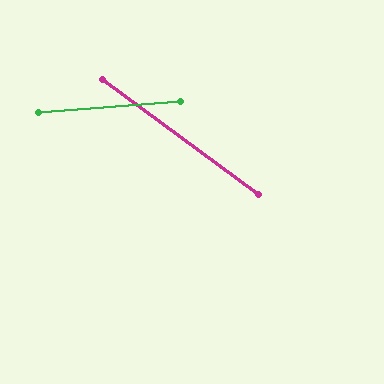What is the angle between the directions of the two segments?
Approximately 41 degrees.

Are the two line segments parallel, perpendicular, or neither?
Neither parallel nor perpendicular — they differ by about 41°.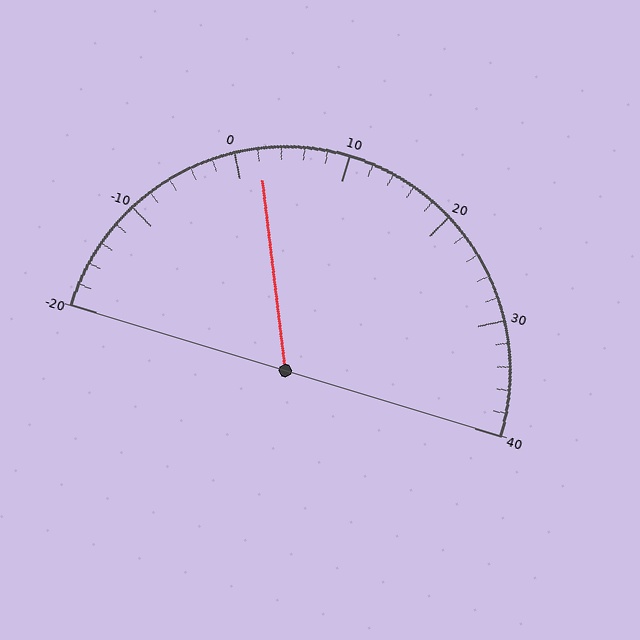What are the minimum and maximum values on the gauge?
The gauge ranges from -20 to 40.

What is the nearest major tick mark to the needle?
The nearest major tick mark is 0.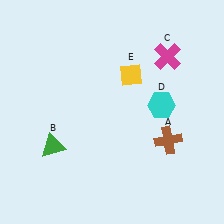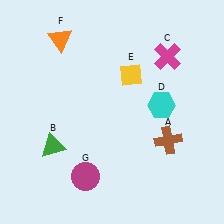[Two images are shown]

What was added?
An orange triangle (F), a magenta circle (G) were added in Image 2.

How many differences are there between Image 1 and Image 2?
There are 2 differences between the two images.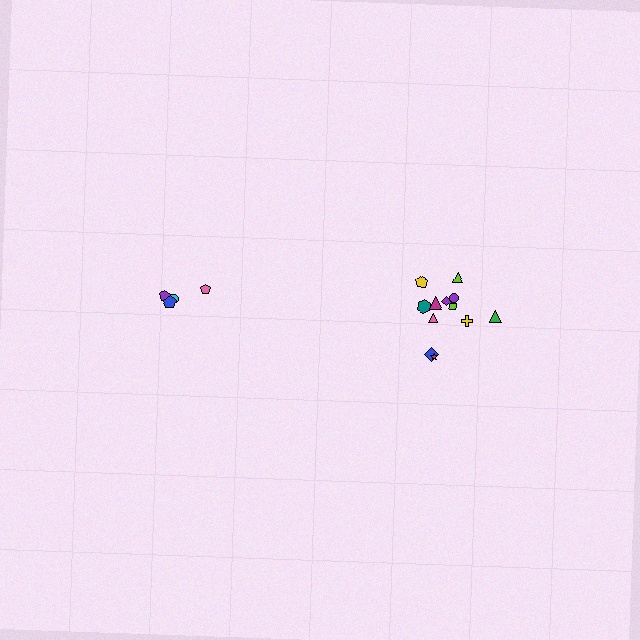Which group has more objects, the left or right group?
The right group.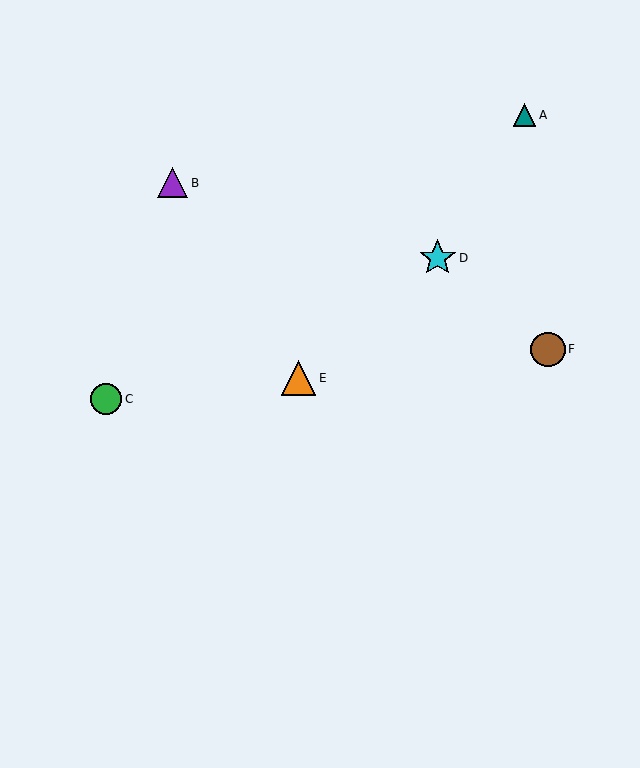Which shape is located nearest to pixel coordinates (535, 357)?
The brown circle (labeled F) at (548, 349) is nearest to that location.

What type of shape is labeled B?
Shape B is a purple triangle.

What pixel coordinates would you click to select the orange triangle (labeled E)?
Click at (299, 378) to select the orange triangle E.